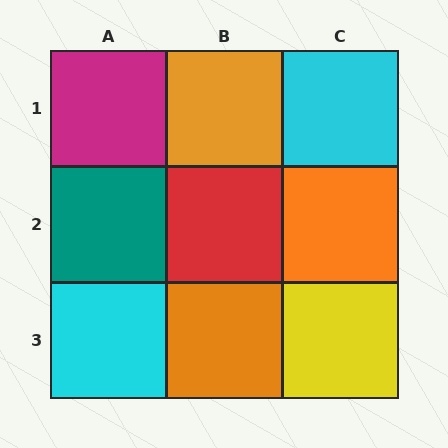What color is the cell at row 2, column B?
Red.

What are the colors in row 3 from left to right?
Cyan, orange, yellow.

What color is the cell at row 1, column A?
Magenta.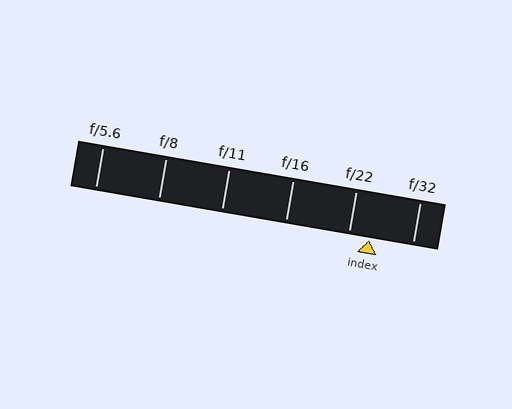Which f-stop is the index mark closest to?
The index mark is closest to f/22.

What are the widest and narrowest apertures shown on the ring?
The widest aperture shown is f/5.6 and the narrowest is f/32.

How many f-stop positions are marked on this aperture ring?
There are 6 f-stop positions marked.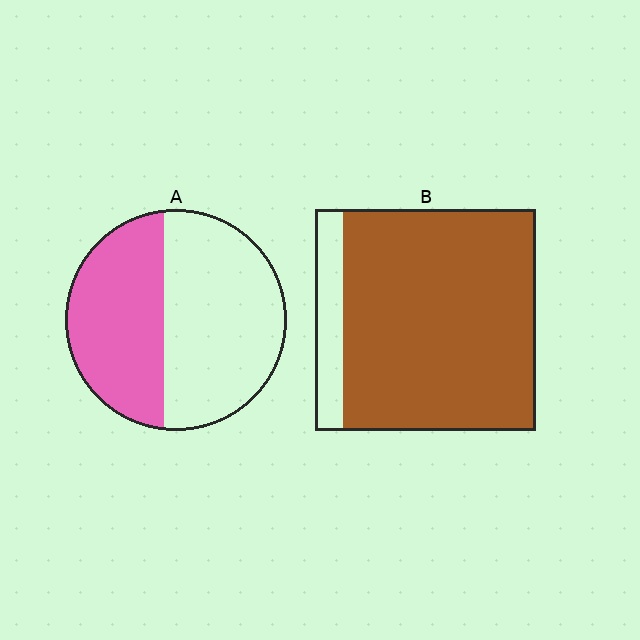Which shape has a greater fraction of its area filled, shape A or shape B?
Shape B.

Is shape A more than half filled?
No.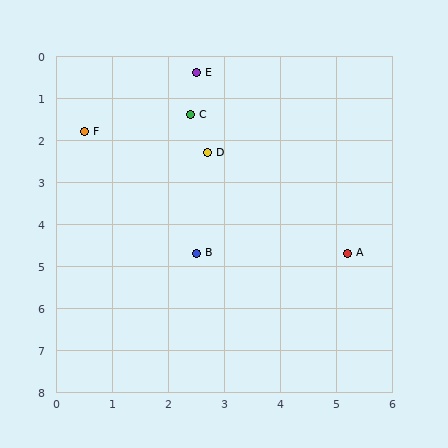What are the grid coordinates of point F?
Point F is at approximately (0.5, 1.8).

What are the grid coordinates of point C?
Point C is at approximately (2.4, 1.4).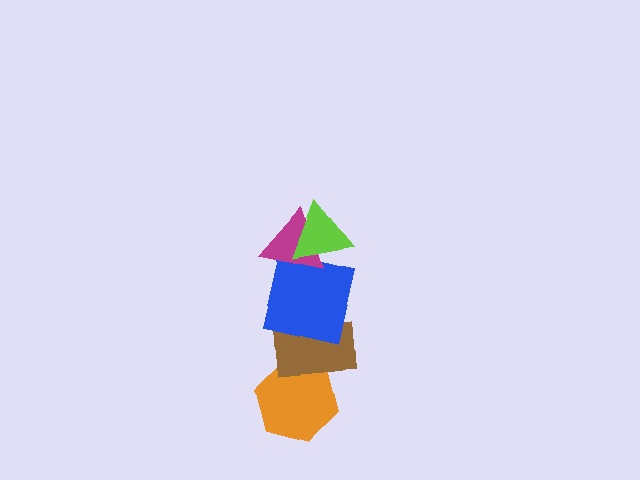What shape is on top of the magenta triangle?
The lime triangle is on top of the magenta triangle.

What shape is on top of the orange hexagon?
The brown rectangle is on top of the orange hexagon.